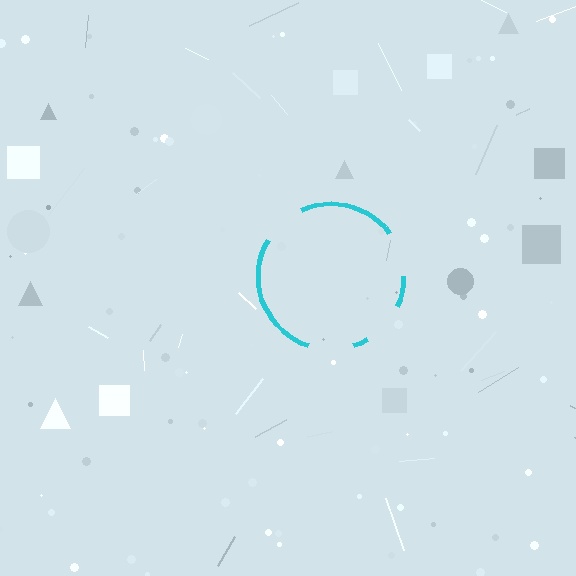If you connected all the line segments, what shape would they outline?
They would outline a circle.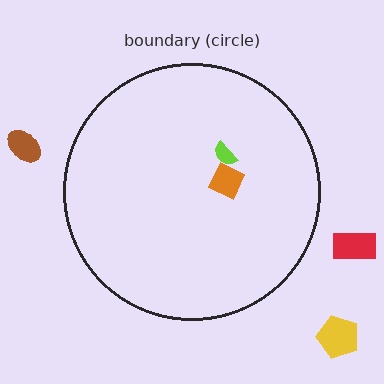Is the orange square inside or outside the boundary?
Inside.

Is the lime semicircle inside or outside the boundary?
Inside.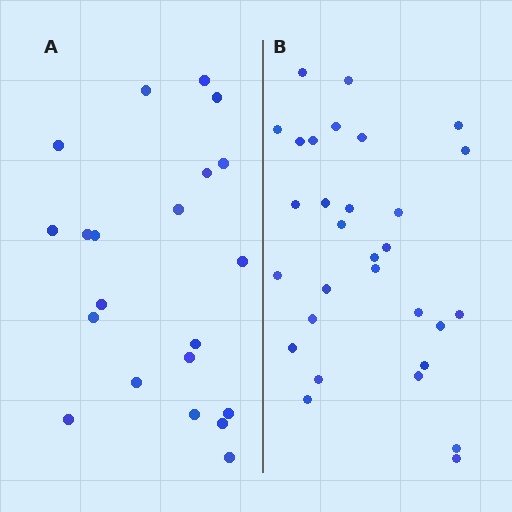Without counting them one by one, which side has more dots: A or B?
Region B (the right region) has more dots.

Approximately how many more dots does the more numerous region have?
Region B has roughly 8 or so more dots than region A.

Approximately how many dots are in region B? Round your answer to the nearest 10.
About 30 dots.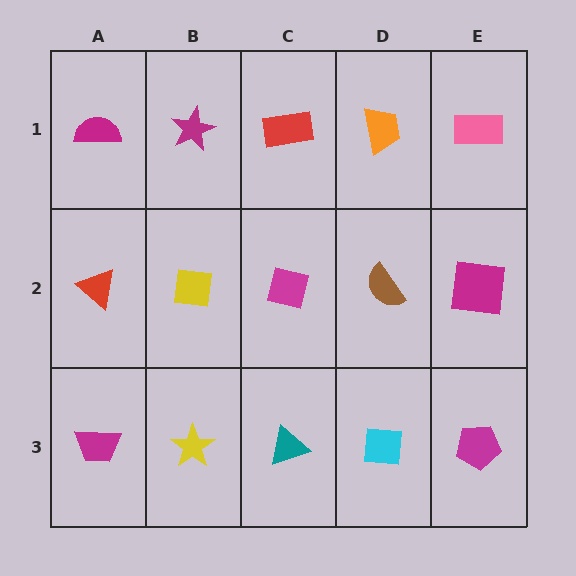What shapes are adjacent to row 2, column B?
A magenta star (row 1, column B), a yellow star (row 3, column B), a red triangle (row 2, column A), a magenta square (row 2, column C).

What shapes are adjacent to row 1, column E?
A magenta square (row 2, column E), an orange trapezoid (row 1, column D).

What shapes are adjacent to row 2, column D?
An orange trapezoid (row 1, column D), a cyan square (row 3, column D), a magenta square (row 2, column C), a magenta square (row 2, column E).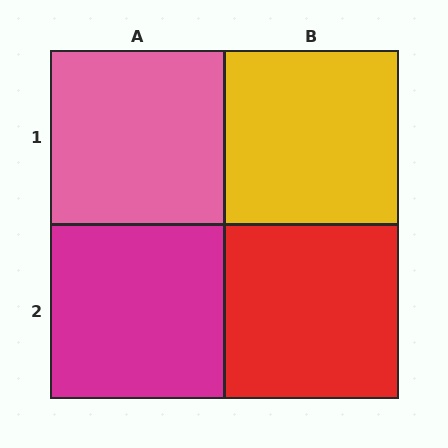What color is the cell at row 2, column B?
Red.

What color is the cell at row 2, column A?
Magenta.